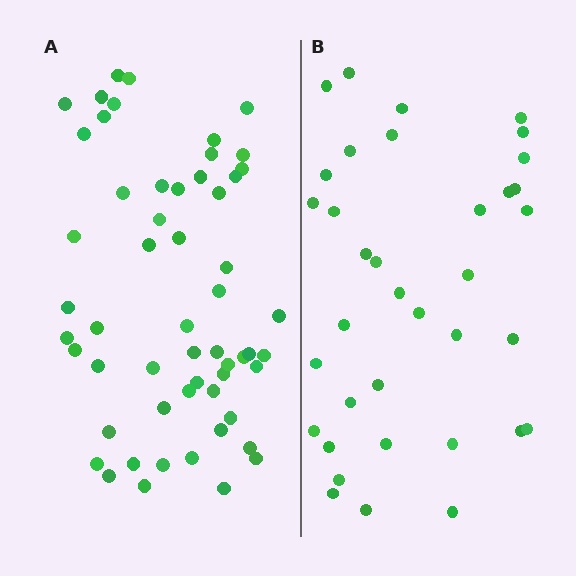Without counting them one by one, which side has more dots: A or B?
Region A (the left region) has more dots.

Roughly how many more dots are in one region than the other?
Region A has approximately 20 more dots than region B.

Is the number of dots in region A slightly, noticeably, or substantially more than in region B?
Region A has substantially more. The ratio is roughly 1.6 to 1.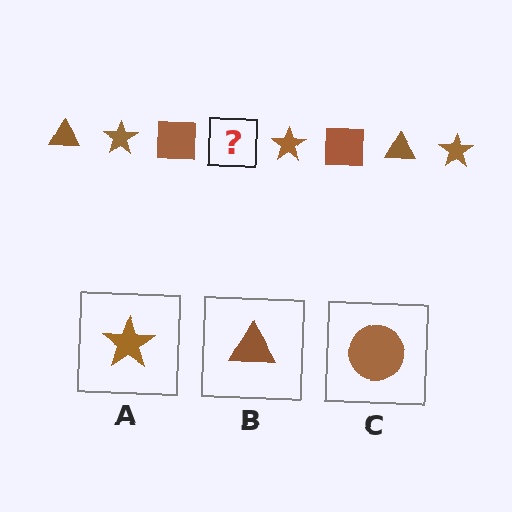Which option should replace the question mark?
Option B.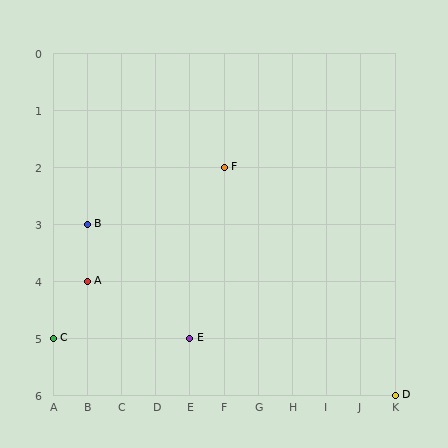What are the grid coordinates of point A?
Point A is at grid coordinates (B, 4).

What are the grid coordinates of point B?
Point B is at grid coordinates (B, 3).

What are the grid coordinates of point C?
Point C is at grid coordinates (A, 5).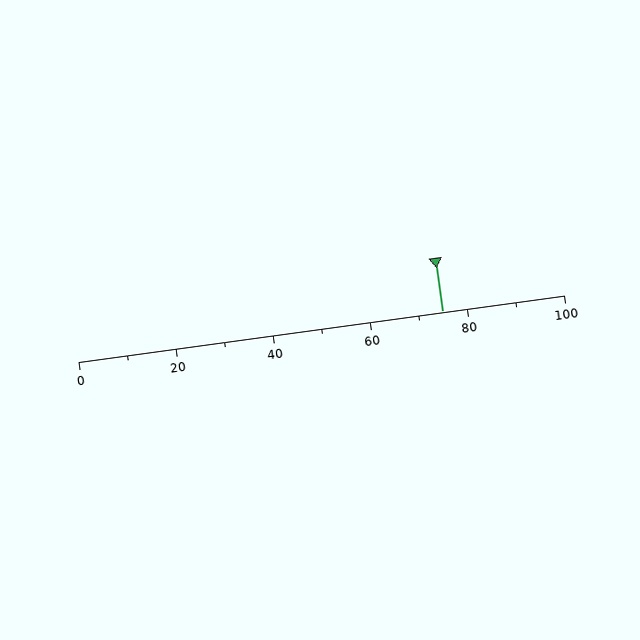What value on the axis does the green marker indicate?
The marker indicates approximately 75.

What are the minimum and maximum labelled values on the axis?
The axis runs from 0 to 100.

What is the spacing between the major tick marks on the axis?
The major ticks are spaced 20 apart.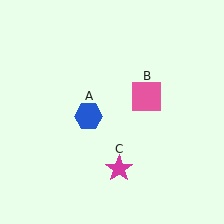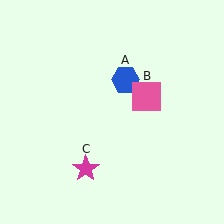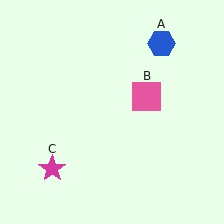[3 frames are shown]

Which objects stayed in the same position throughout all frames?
Pink square (object B) remained stationary.